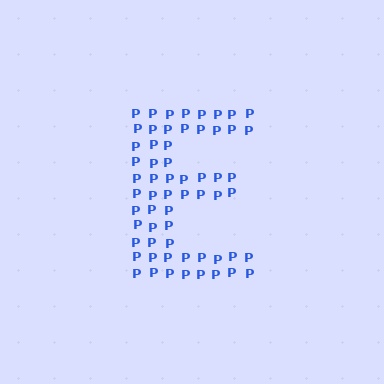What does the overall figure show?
The overall figure shows the letter E.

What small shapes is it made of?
It is made of small letter P's.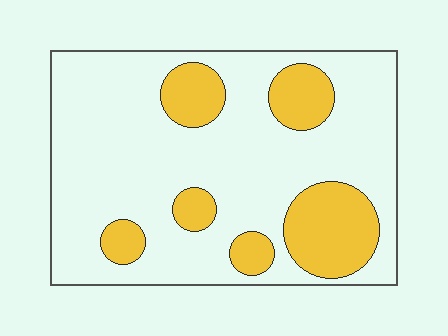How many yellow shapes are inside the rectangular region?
6.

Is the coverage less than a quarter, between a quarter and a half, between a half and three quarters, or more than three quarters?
Less than a quarter.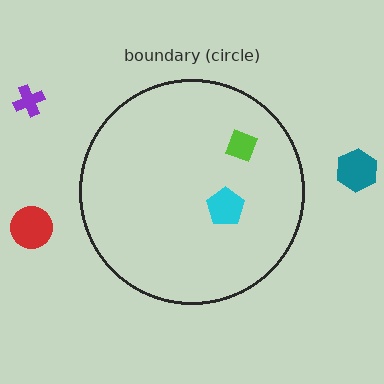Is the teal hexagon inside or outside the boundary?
Outside.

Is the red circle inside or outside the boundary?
Outside.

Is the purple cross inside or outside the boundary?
Outside.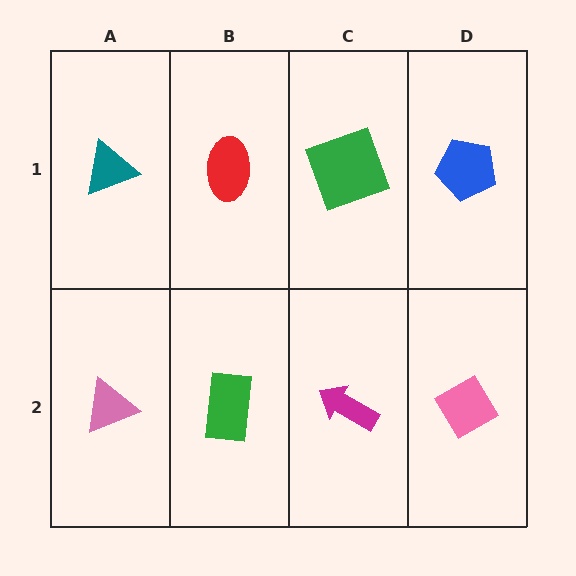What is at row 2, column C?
A magenta arrow.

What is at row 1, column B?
A red ellipse.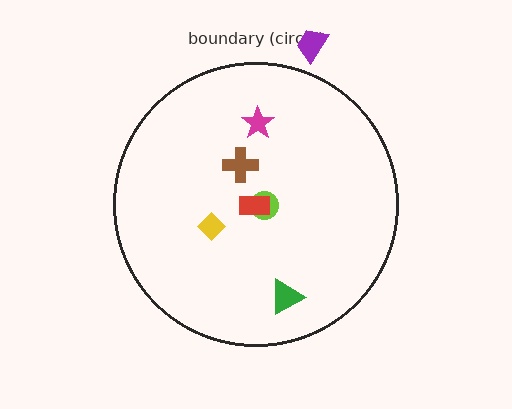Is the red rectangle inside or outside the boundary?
Inside.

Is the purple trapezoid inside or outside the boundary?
Outside.